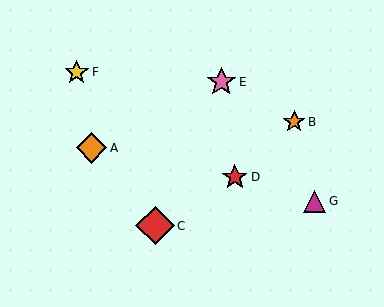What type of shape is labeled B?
Shape B is an orange star.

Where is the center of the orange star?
The center of the orange star is at (294, 122).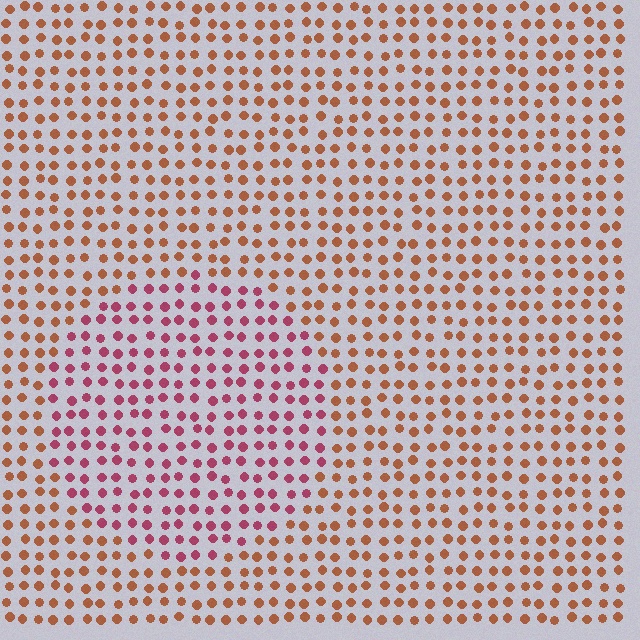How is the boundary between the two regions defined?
The boundary is defined purely by a slight shift in hue (about 40 degrees). Spacing, size, and orientation are identical on both sides.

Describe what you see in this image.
The image is filled with small brown elements in a uniform arrangement. A circle-shaped region is visible where the elements are tinted to a slightly different hue, forming a subtle color boundary.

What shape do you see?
I see a circle.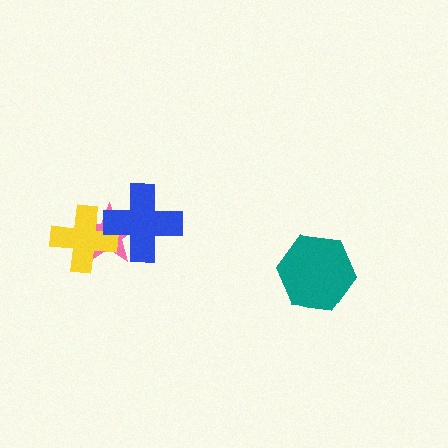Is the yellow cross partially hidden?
Yes, it is partially covered by another shape.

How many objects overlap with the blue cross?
2 objects overlap with the blue cross.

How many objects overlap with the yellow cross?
2 objects overlap with the yellow cross.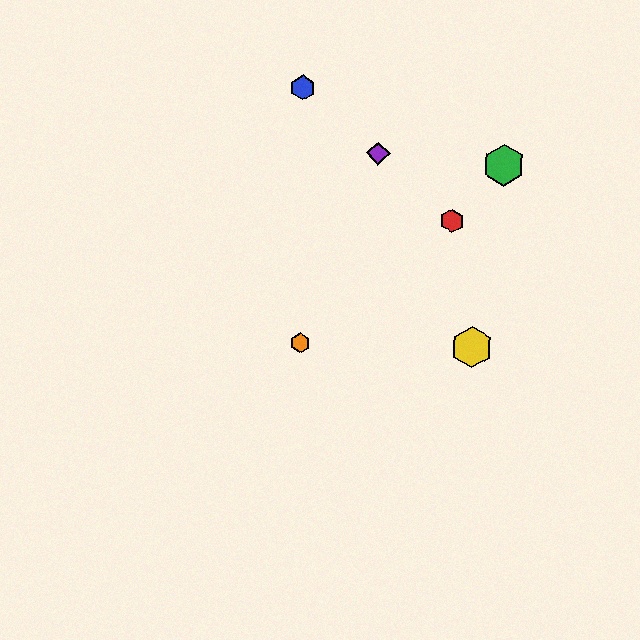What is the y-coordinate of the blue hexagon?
The blue hexagon is at y≈88.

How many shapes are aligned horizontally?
2 shapes (the yellow hexagon, the orange hexagon) are aligned horizontally.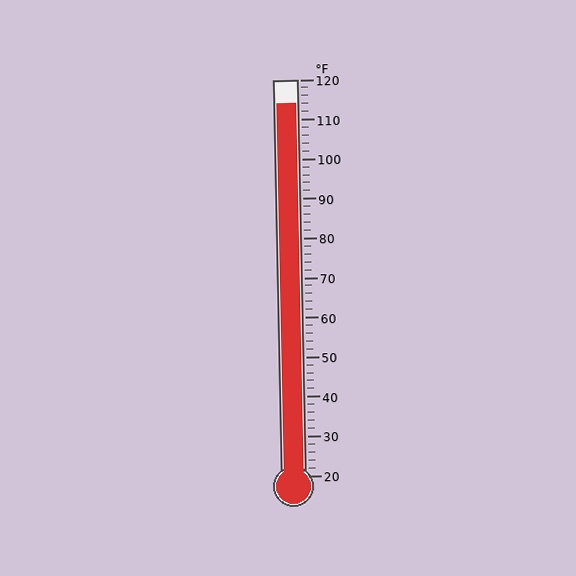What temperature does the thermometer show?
The thermometer shows approximately 114°F.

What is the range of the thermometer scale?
The thermometer scale ranges from 20°F to 120°F.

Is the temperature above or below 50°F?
The temperature is above 50°F.